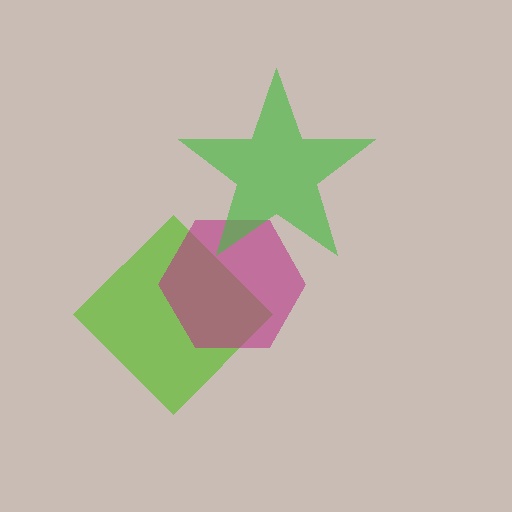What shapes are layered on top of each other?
The layered shapes are: a lime diamond, a magenta hexagon, a green star.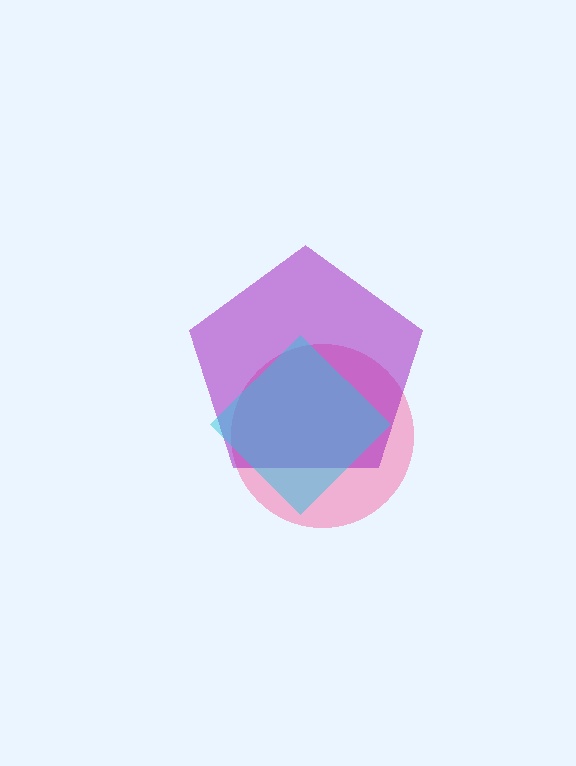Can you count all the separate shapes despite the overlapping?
Yes, there are 3 separate shapes.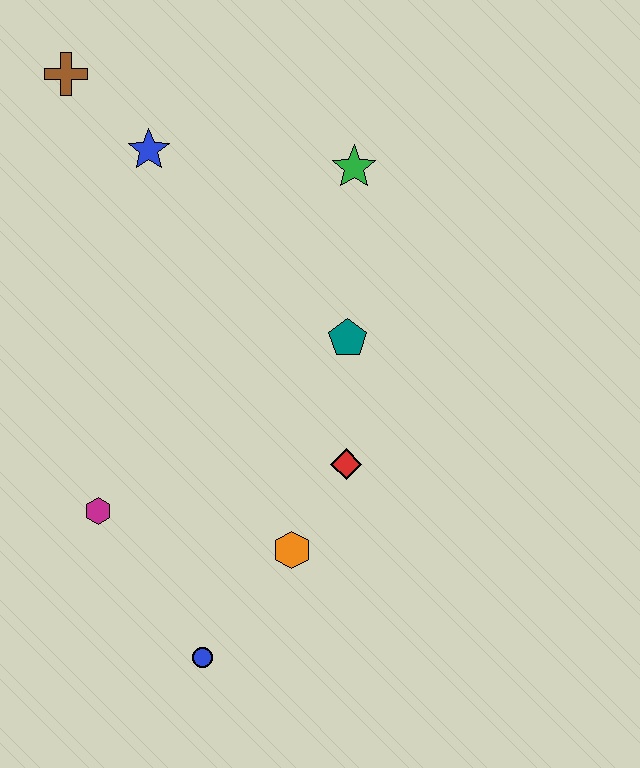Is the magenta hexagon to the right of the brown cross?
Yes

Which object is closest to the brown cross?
The blue star is closest to the brown cross.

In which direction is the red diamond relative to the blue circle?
The red diamond is above the blue circle.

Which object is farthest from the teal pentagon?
The brown cross is farthest from the teal pentagon.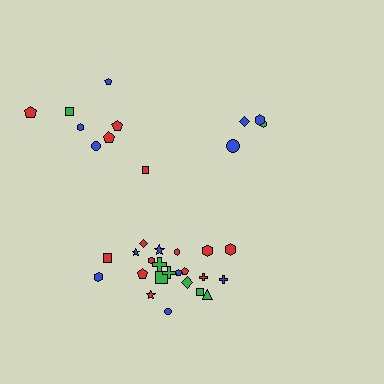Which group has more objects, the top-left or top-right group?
The top-left group.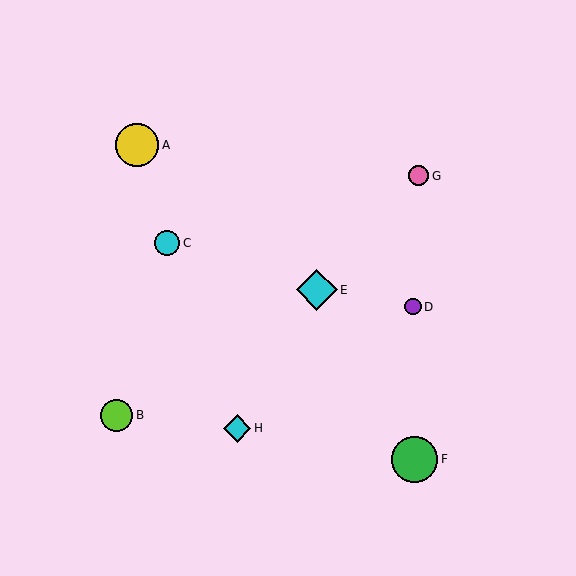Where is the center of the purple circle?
The center of the purple circle is at (413, 307).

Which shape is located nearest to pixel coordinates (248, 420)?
The cyan diamond (labeled H) at (237, 428) is nearest to that location.